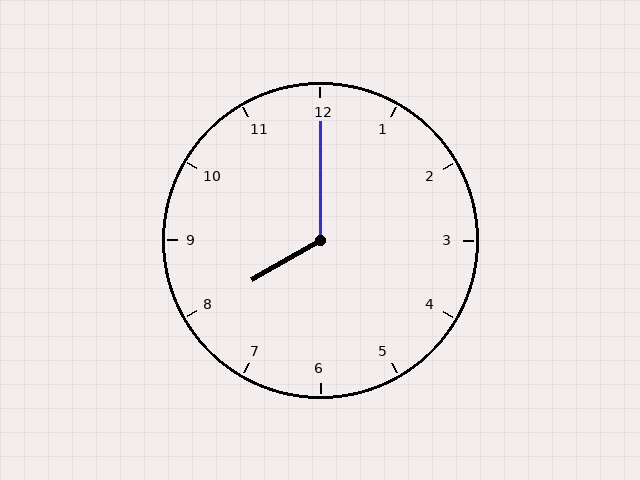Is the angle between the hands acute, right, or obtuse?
It is obtuse.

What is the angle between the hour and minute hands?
Approximately 120 degrees.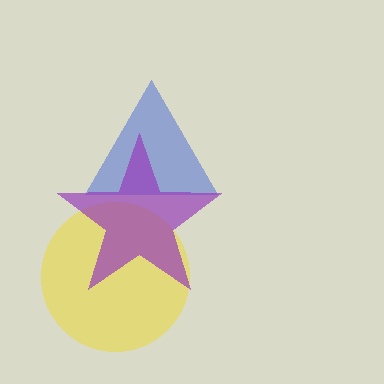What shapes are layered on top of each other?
The layered shapes are: a blue triangle, a yellow circle, a purple star.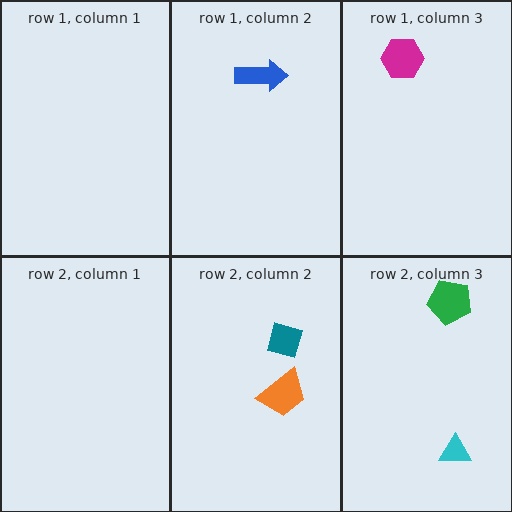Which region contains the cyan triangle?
The row 2, column 3 region.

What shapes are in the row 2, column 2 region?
The teal square, the orange trapezoid.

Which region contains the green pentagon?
The row 2, column 3 region.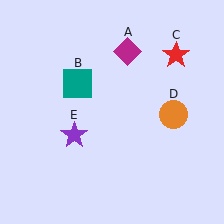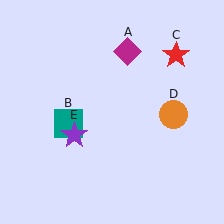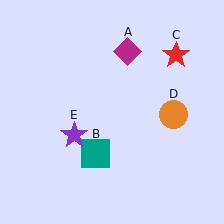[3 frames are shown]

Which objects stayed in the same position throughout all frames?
Magenta diamond (object A) and red star (object C) and orange circle (object D) and purple star (object E) remained stationary.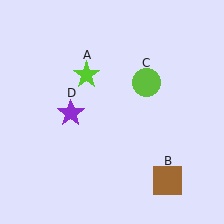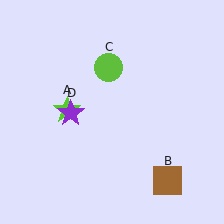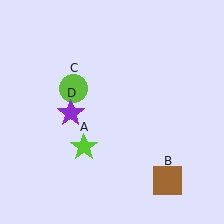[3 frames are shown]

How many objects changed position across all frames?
2 objects changed position: lime star (object A), lime circle (object C).